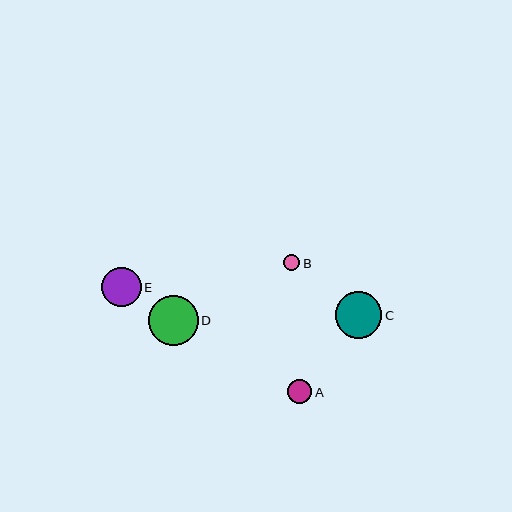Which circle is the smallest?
Circle B is the smallest with a size of approximately 16 pixels.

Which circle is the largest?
Circle D is the largest with a size of approximately 50 pixels.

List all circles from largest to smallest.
From largest to smallest: D, C, E, A, B.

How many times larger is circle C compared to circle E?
Circle C is approximately 1.2 times the size of circle E.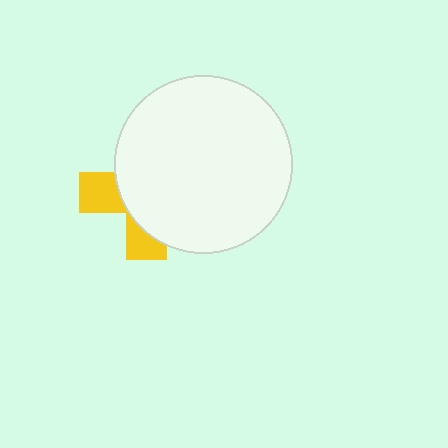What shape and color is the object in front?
The object in front is a white circle.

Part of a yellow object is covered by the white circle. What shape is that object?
It is a cross.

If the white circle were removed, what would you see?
You would see the complete yellow cross.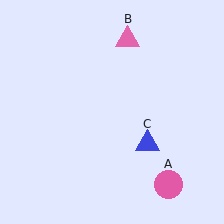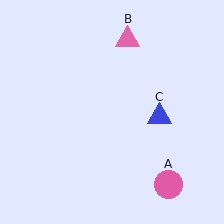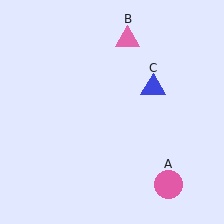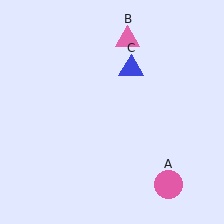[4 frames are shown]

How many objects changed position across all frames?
1 object changed position: blue triangle (object C).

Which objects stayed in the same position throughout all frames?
Pink circle (object A) and pink triangle (object B) remained stationary.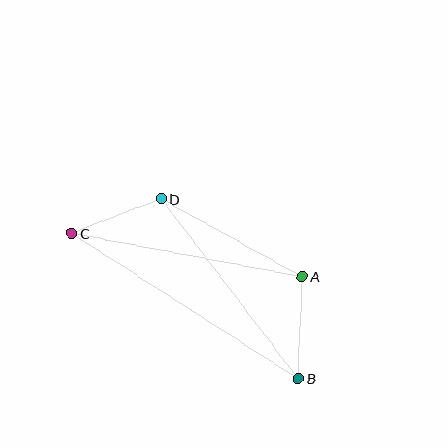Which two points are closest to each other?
Points C and D are closest to each other.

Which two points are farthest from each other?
Points B and C are farthest from each other.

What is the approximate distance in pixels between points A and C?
The distance between A and C is approximately 235 pixels.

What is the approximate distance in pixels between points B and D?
The distance between B and D is approximately 226 pixels.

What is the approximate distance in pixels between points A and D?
The distance between A and D is approximately 161 pixels.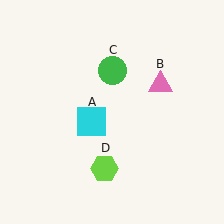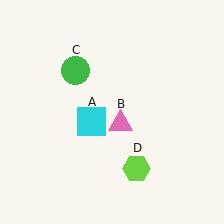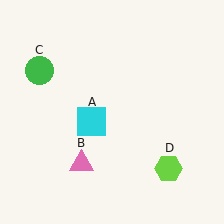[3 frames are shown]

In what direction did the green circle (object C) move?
The green circle (object C) moved left.